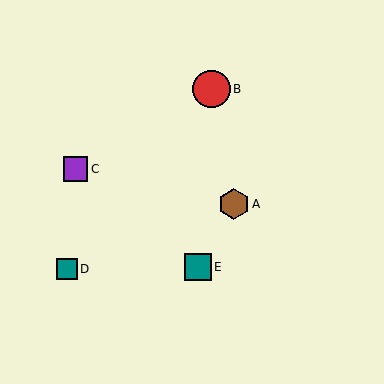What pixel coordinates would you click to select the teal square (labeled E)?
Click at (198, 267) to select the teal square E.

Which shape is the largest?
The red circle (labeled B) is the largest.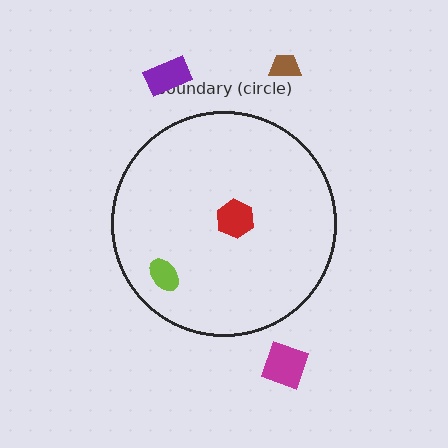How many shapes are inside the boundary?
3 inside, 3 outside.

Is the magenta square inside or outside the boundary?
Outside.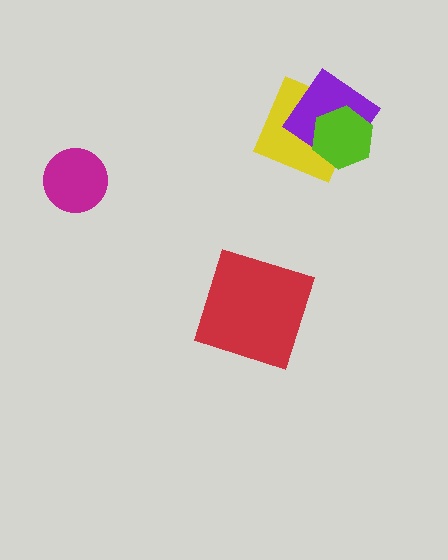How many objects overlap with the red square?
0 objects overlap with the red square.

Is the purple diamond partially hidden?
Yes, it is partially covered by another shape.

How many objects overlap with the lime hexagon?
2 objects overlap with the lime hexagon.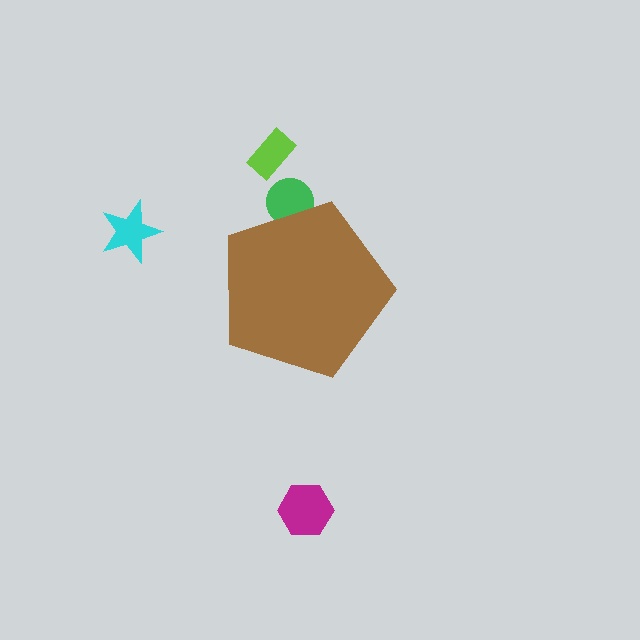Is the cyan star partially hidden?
No, the cyan star is fully visible.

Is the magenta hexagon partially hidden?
No, the magenta hexagon is fully visible.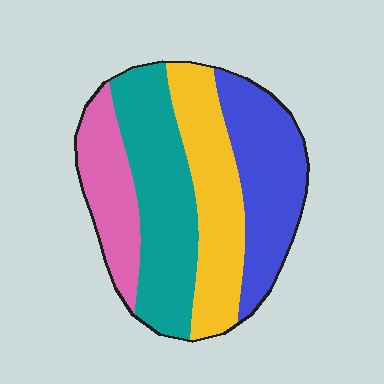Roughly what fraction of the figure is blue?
Blue covers around 25% of the figure.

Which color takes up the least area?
Pink, at roughly 15%.